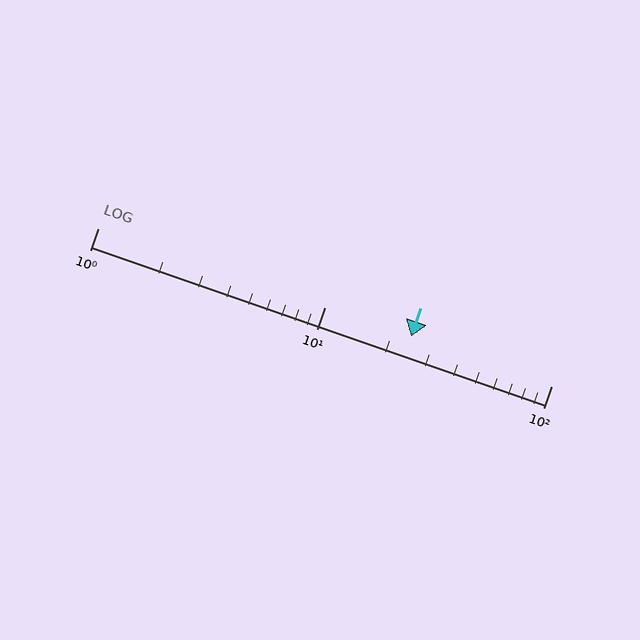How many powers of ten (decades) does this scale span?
The scale spans 2 decades, from 1 to 100.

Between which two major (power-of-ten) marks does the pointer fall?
The pointer is between 10 and 100.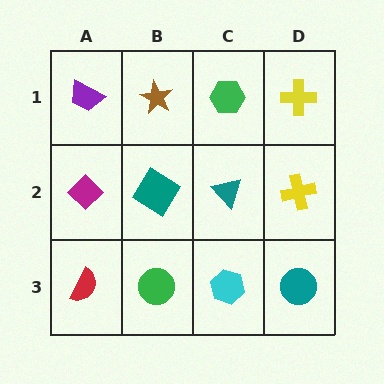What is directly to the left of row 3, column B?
A red semicircle.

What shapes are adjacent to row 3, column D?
A yellow cross (row 2, column D), a cyan hexagon (row 3, column C).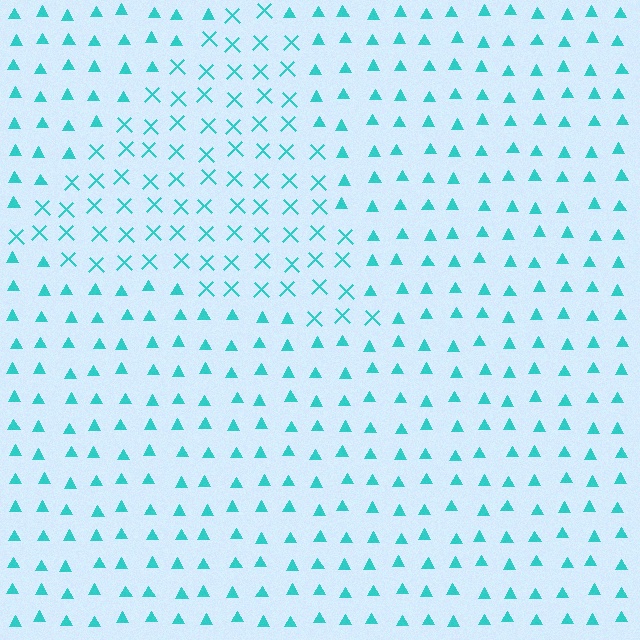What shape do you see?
I see a triangle.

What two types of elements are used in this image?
The image uses X marks inside the triangle region and triangles outside it.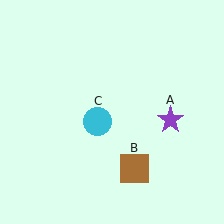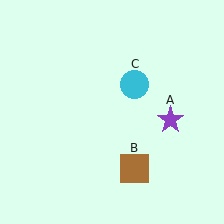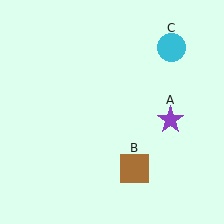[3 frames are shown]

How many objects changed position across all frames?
1 object changed position: cyan circle (object C).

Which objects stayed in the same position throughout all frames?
Purple star (object A) and brown square (object B) remained stationary.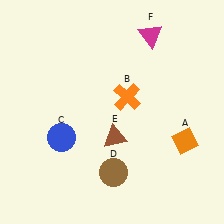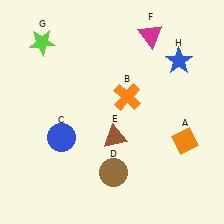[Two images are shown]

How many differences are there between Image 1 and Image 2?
There are 2 differences between the two images.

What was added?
A lime star (G), a blue star (H) were added in Image 2.